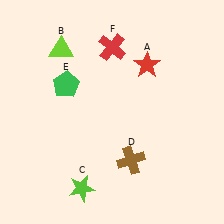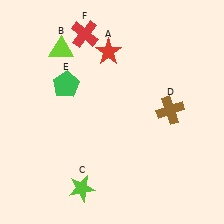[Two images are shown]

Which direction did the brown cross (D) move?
The brown cross (D) moved up.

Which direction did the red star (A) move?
The red star (A) moved left.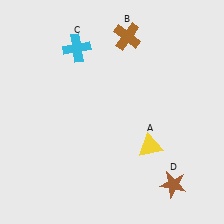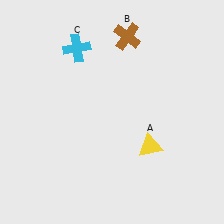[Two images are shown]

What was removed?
The brown star (D) was removed in Image 2.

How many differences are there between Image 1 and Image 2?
There is 1 difference between the two images.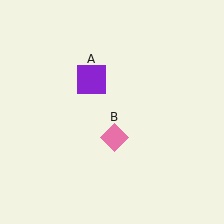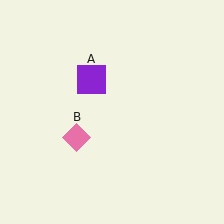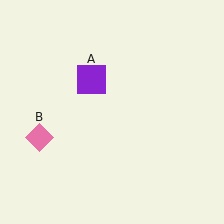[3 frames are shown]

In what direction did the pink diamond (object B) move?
The pink diamond (object B) moved left.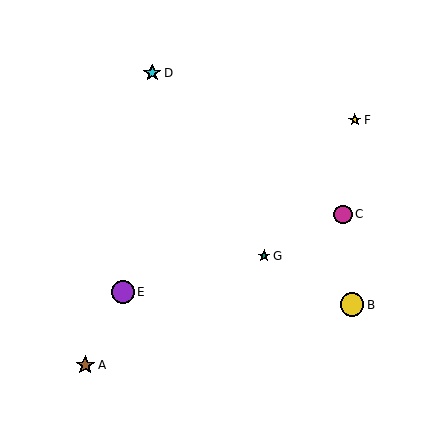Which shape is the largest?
The yellow circle (labeled B) is the largest.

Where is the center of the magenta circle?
The center of the magenta circle is at (343, 214).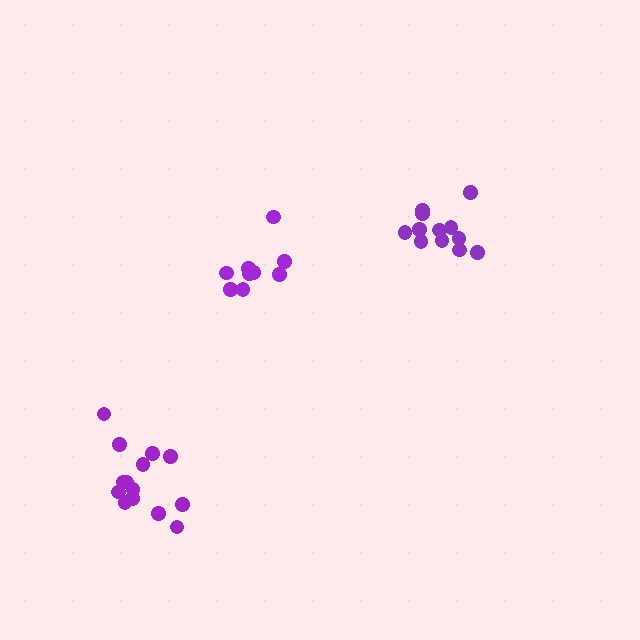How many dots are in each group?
Group 1: 9 dots, Group 2: 12 dots, Group 3: 14 dots (35 total).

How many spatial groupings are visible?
There are 3 spatial groupings.